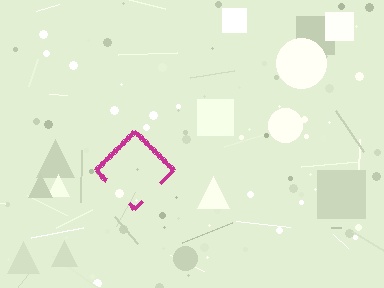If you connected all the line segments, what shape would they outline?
They would outline a diamond.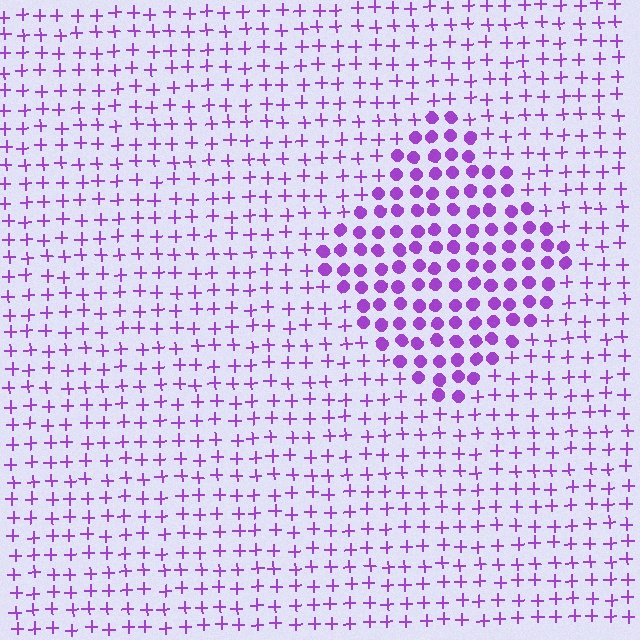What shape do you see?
I see a diamond.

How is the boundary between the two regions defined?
The boundary is defined by a change in element shape: circles inside vs. plus signs outside. All elements share the same color and spacing.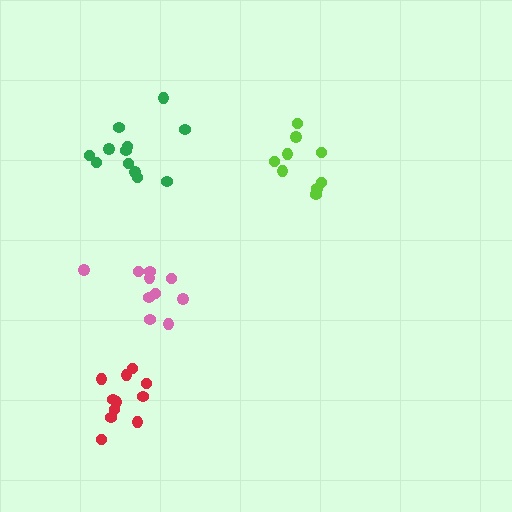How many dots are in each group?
Group 1: 9 dots, Group 2: 12 dots, Group 3: 11 dots, Group 4: 10 dots (42 total).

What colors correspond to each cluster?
The clusters are colored: lime, green, red, pink.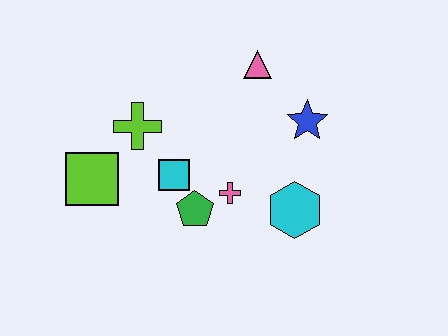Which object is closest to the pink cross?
The green pentagon is closest to the pink cross.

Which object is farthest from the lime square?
The blue star is farthest from the lime square.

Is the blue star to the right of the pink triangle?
Yes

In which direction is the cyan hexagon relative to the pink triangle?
The cyan hexagon is below the pink triangle.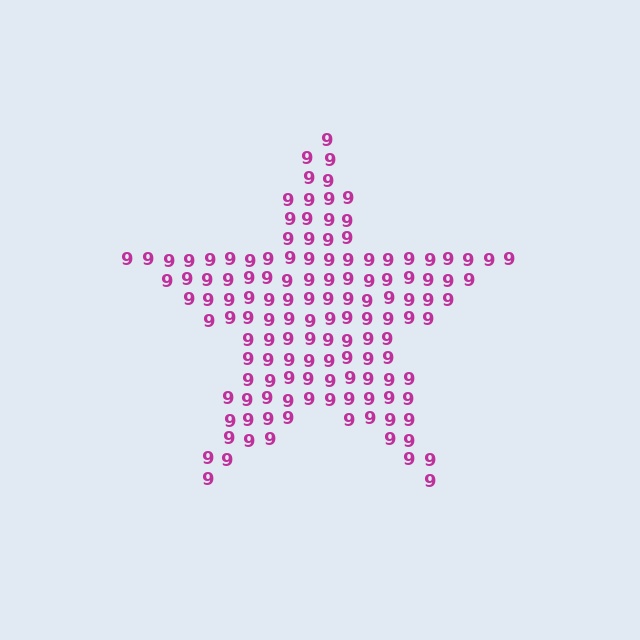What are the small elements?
The small elements are digit 9's.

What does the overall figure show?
The overall figure shows a star.